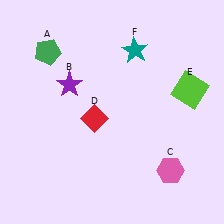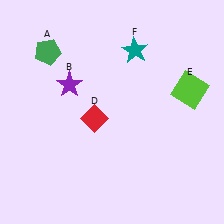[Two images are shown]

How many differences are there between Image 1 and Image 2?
There is 1 difference between the two images.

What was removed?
The pink hexagon (C) was removed in Image 2.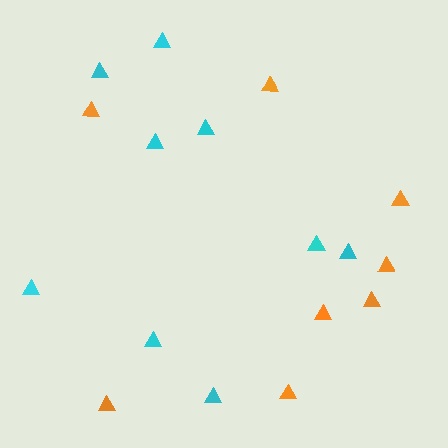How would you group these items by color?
There are 2 groups: one group of orange triangles (8) and one group of cyan triangles (9).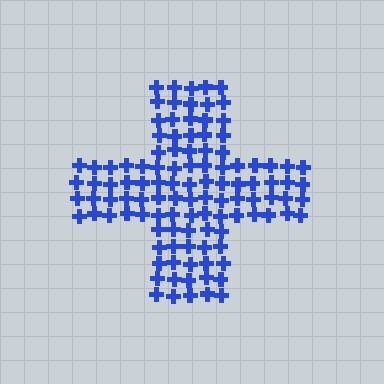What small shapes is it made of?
It is made of small crosses.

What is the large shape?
The large shape is a cross.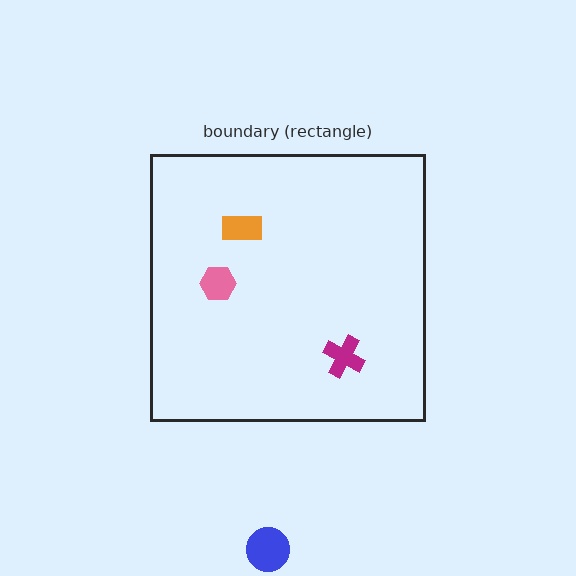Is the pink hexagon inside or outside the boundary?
Inside.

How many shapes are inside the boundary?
3 inside, 1 outside.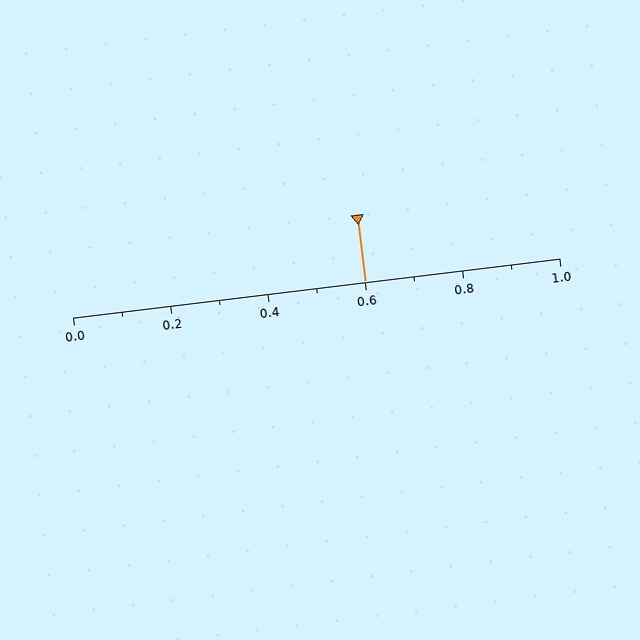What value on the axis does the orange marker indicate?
The marker indicates approximately 0.6.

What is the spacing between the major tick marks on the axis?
The major ticks are spaced 0.2 apart.